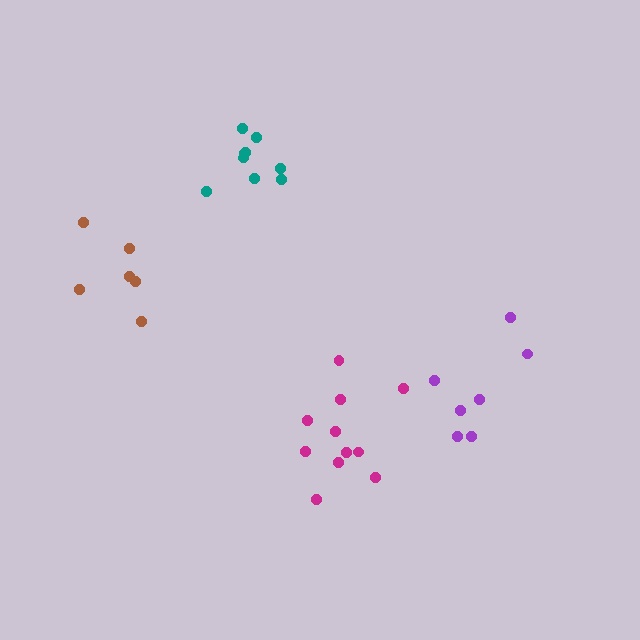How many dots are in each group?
Group 1: 11 dots, Group 2: 7 dots, Group 3: 6 dots, Group 4: 9 dots (33 total).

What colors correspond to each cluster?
The clusters are colored: magenta, purple, brown, teal.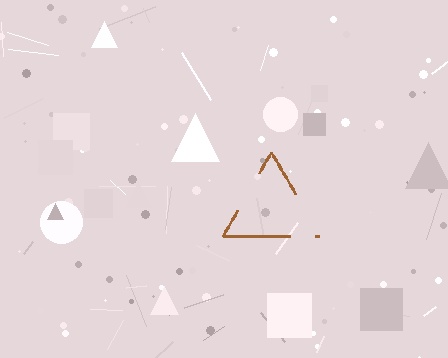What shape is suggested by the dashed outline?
The dashed outline suggests a triangle.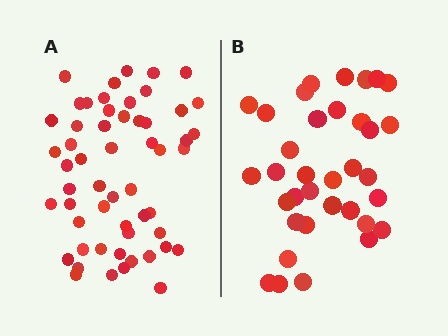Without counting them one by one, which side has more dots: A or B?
Region A (the left region) has more dots.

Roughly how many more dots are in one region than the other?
Region A has approximately 20 more dots than region B.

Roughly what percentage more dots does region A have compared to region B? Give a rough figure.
About 55% more.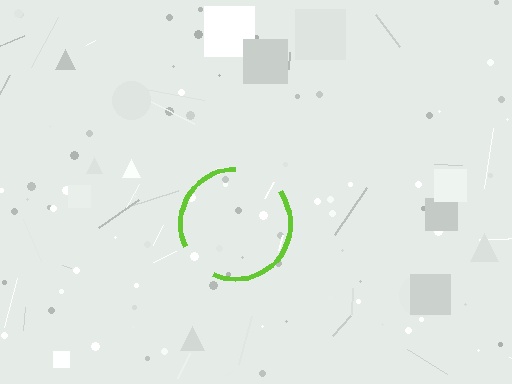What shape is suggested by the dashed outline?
The dashed outline suggests a circle.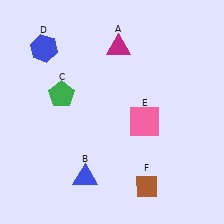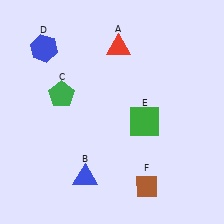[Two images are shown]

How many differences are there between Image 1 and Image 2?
There are 2 differences between the two images.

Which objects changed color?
A changed from magenta to red. E changed from pink to green.